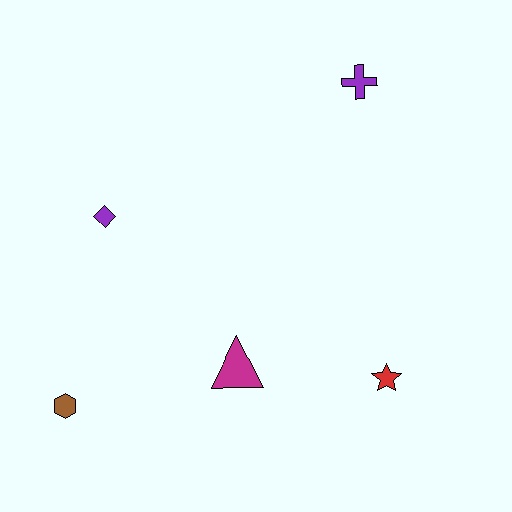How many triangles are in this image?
There is 1 triangle.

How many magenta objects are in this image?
There is 1 magenta object.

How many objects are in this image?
There are 5 objects.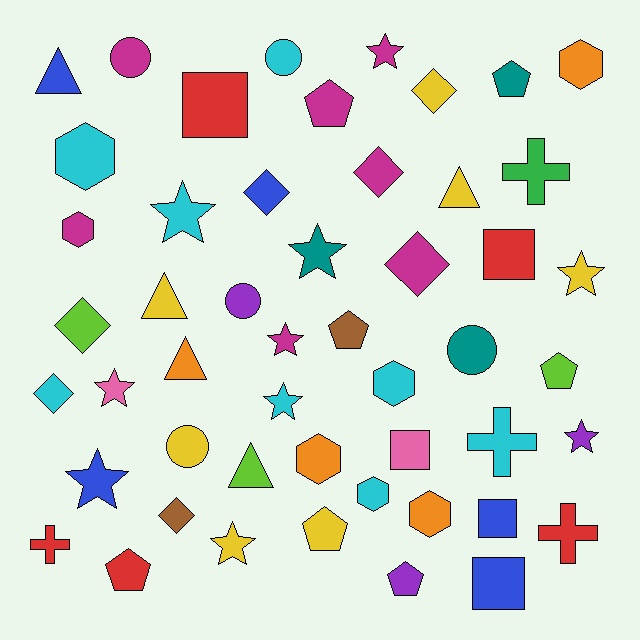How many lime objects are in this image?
There are 3 lime objects.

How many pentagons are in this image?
There are 7 pentagons.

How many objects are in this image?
There are 50 objects.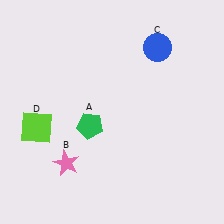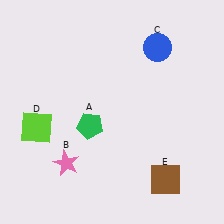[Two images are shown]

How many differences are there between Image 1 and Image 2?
There is 1 difference between the two images.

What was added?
A brown square (E) was added in Image 2.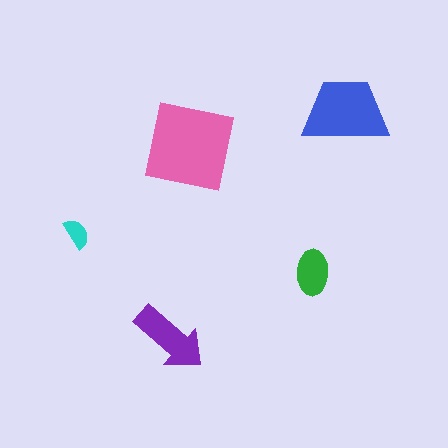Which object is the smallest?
The cyan semicircle.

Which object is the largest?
The pink square.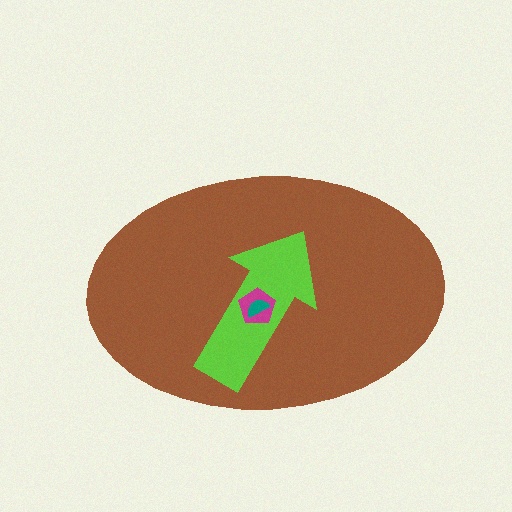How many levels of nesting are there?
4.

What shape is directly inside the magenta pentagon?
The teal semicircle.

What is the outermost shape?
The brown ellipse.